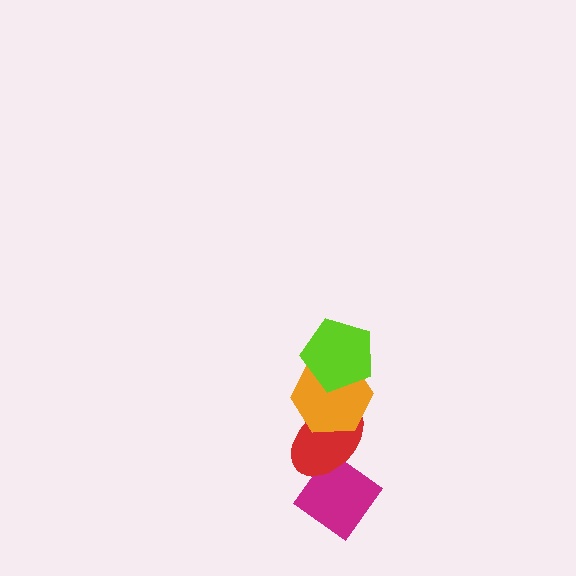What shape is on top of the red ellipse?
The orange hexagon is on top of the red ellipse.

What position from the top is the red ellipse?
The red ellipse is 3rd from the top.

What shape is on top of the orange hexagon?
The lime pentagon is on top of the orange hexagon.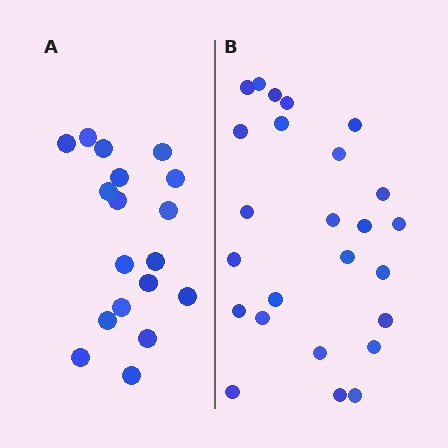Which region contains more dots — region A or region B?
Region B (the right region) has more dots.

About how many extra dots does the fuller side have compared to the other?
Region B has roughly 8 or so more dots than region A.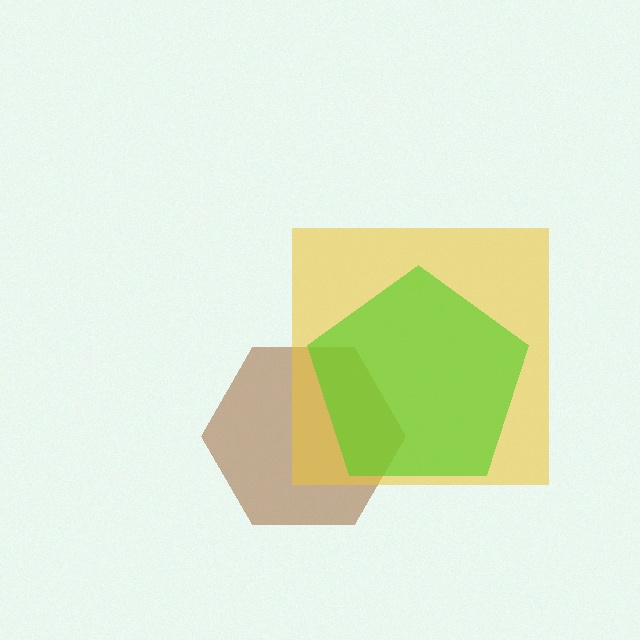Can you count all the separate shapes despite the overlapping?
Yes, there are 3 separate shapes.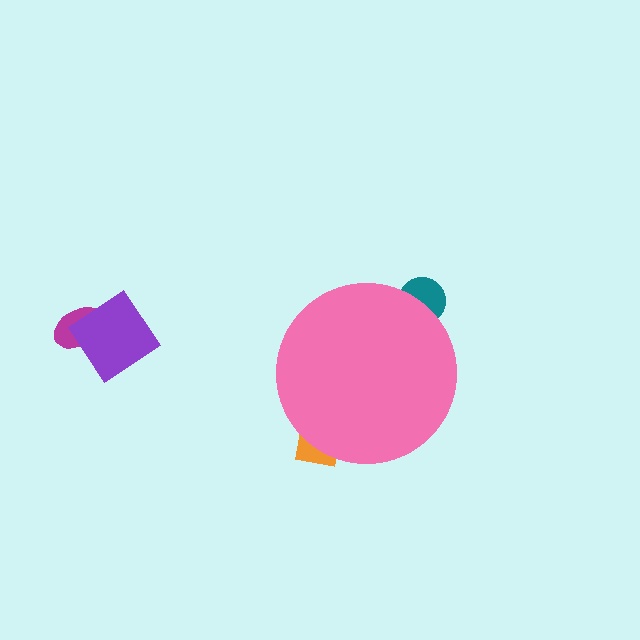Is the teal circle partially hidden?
Yes, the teal circle is partially hidden behind the pink circle.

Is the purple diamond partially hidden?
No, the purple diamond is fully visible.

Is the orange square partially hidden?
Yes, the orange square is partially hidden behind the pink circle.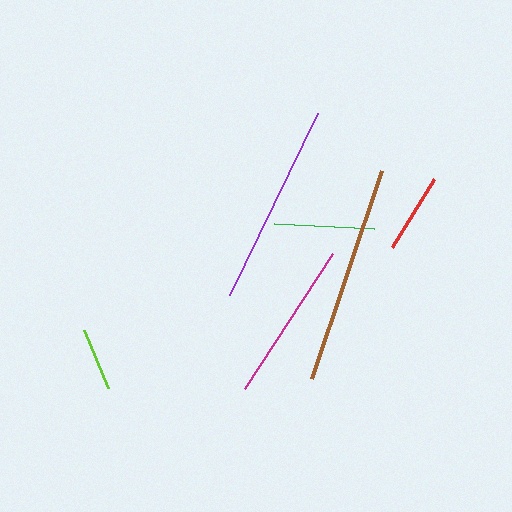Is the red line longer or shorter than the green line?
The green line is longer than the red line.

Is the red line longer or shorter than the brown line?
The brown line is longer than the red line.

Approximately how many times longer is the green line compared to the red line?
The green line is approximately 1.2 times the length of the red line.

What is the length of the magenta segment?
The magenta segment is approximately 162 pixels long.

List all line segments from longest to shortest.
From longest to shortest: brown, purple, magenta, green, red, lime.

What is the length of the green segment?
The green segment is approximately 100 pixels long.